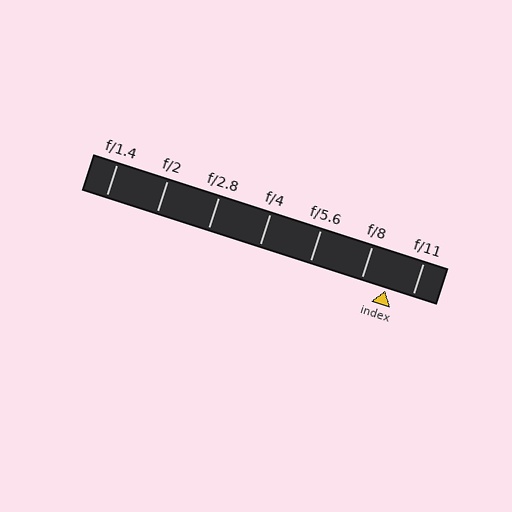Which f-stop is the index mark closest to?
The index mark is closest to f/8.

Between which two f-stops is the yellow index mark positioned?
The index mark is between f/8 and f/11.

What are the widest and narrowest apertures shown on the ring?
The widest aperture shown is f/1.4 and the narrowest is f/11.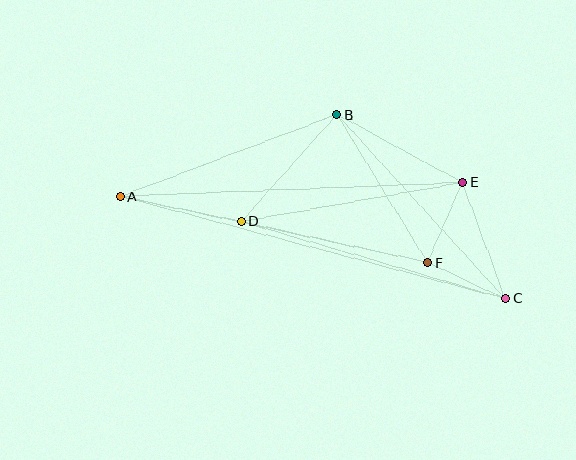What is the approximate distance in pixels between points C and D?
The distance between C and D is approximately 275 pixels.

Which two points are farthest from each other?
Points A and C are farthest from each other.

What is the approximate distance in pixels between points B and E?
The distance between B and E is approximately 143 pixels.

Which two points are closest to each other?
Points C and F are closest to each other.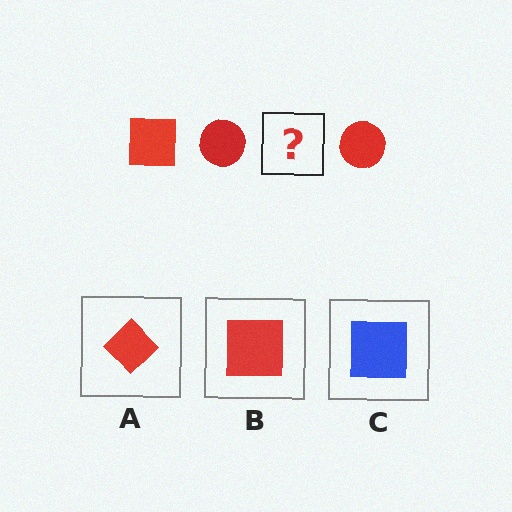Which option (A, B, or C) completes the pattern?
B.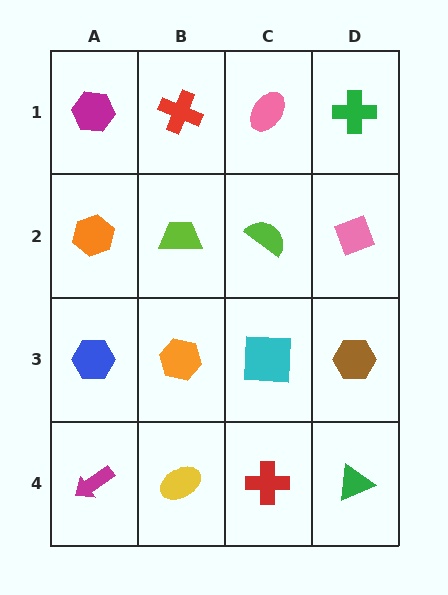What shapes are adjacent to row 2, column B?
A red cross (row 1, column B), an orange hexagon (row 3, column B), an orange hexagon (row 2, column A), a lime semicircle (row 2, column C).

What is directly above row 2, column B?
A red cross.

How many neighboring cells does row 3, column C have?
4.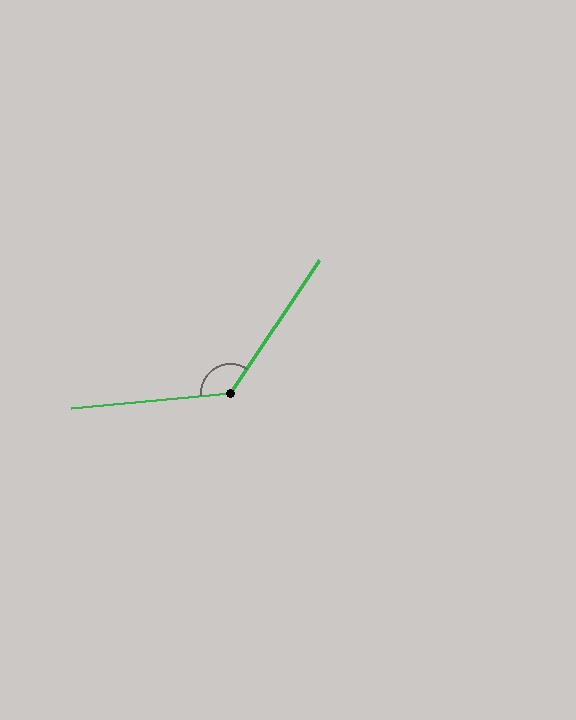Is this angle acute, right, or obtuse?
It is obtuse.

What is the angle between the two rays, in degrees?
Approximately 129 degrees.